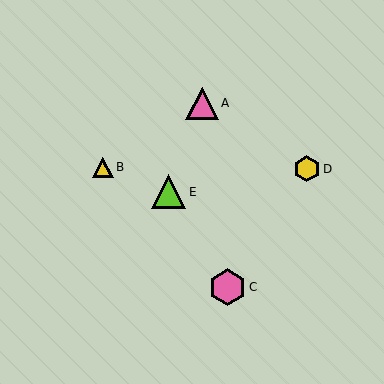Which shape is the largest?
The pink hexagon (labeled C) is the largest.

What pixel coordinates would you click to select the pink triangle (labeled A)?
Click at (202, 103) to select the pink triangle A.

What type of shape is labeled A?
Shape A is a pink triangle.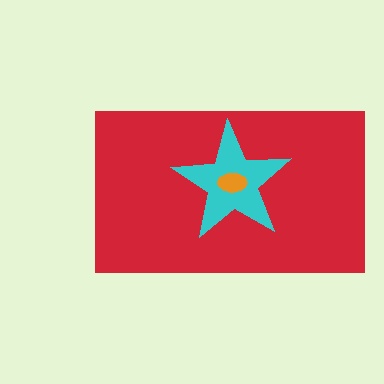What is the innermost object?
The orange ellipse.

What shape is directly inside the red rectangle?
The cyan star.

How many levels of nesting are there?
3.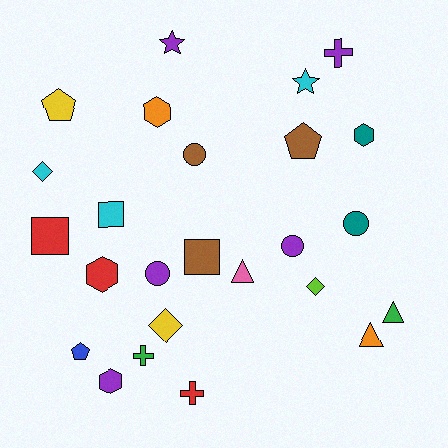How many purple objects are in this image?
There are 5 purple objects.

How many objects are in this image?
There are 25 objects.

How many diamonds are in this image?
There are 3 diamonds.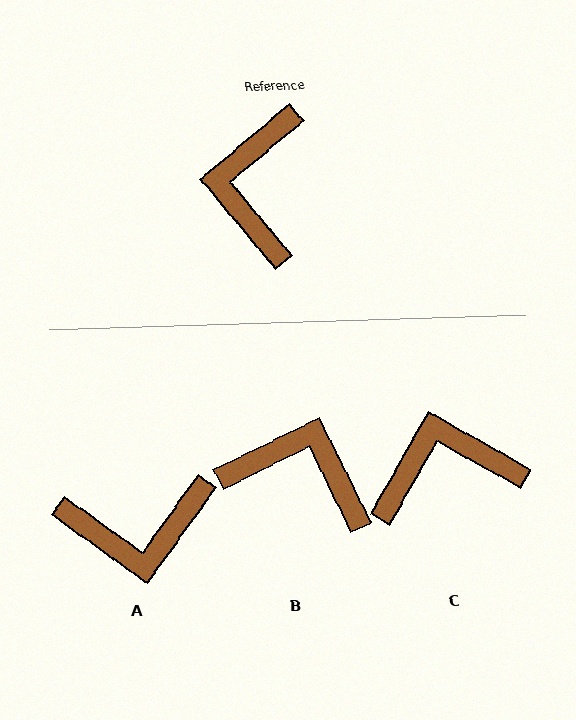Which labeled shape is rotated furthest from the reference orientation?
A, about 104 degrees away.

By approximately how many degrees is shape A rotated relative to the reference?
Approximately 104 degrees counter-clockwise.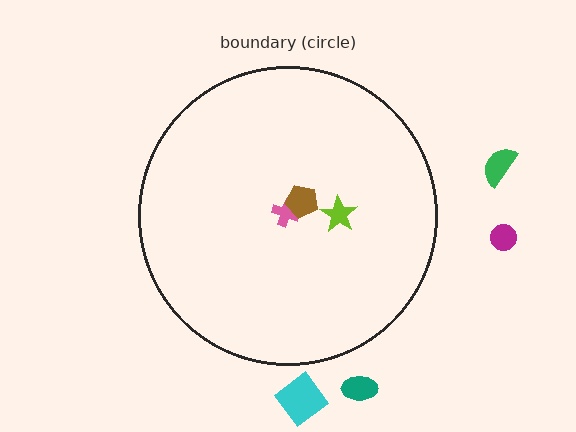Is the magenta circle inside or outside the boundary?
Outside.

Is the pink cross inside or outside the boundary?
Inside.